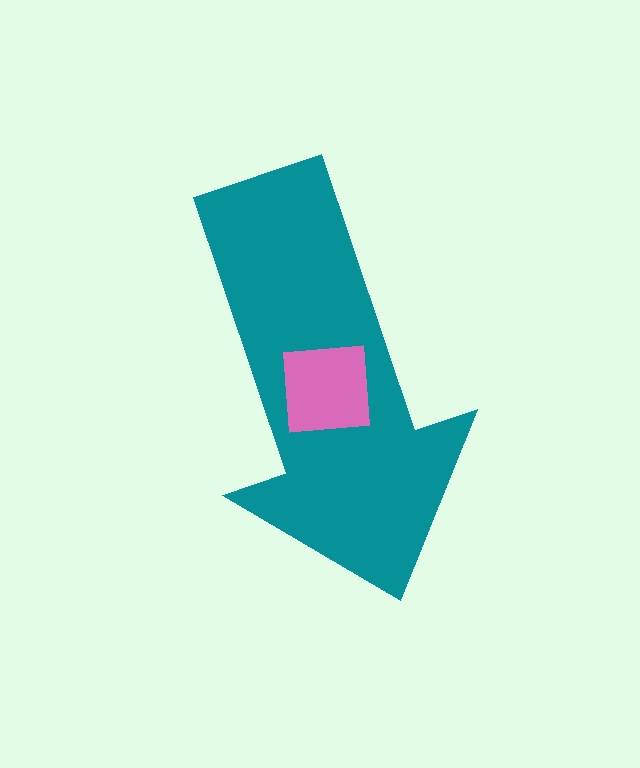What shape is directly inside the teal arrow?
The pink square.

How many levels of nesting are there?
2.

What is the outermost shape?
The teal arrow.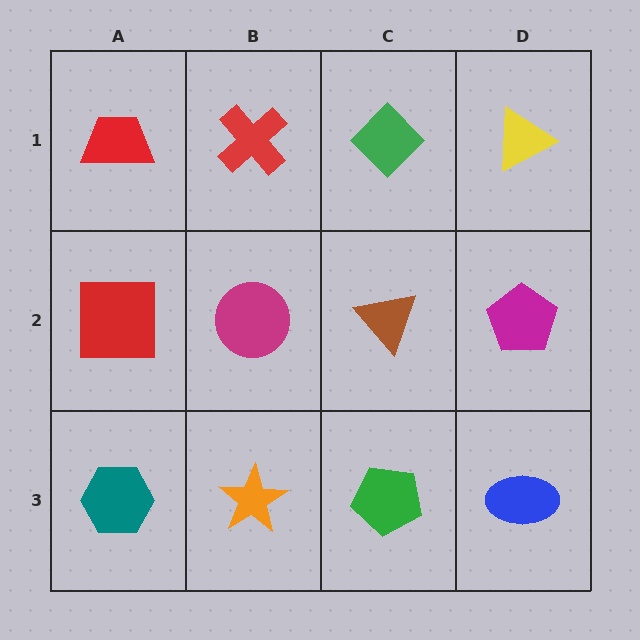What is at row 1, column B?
A red cross.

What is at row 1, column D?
A yellow triangle.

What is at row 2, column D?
A magenta pentagon.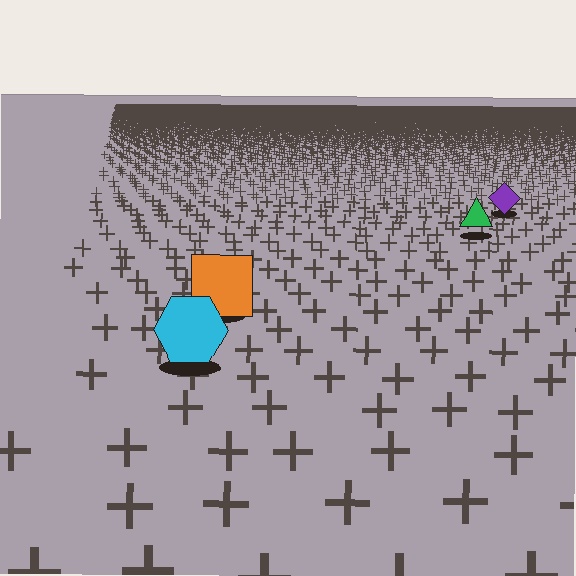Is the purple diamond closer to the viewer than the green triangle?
No. The green triangle is closer — you can tell from the texture gradient: the ground texture is coarser near it.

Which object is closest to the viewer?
The cyan hexagon is closest. The texture marks near it are larger and more spread out.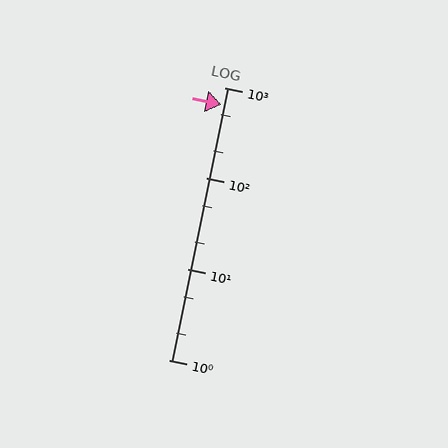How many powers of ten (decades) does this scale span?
The scale spans 3 decades, from 1 to 1000.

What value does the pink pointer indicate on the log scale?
The pointer indicates approximately 640.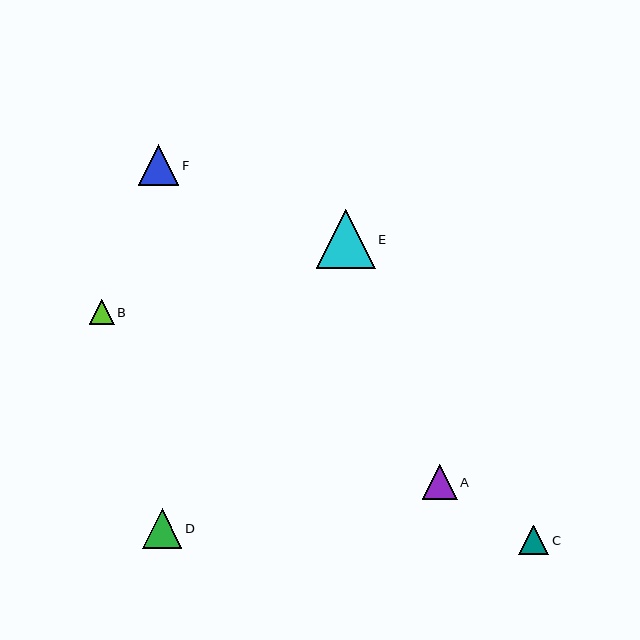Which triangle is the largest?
Triangle E is the largest with a size of approximately 59 pixels.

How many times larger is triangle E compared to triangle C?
Triangle E is approximately 2.0 times the size of triangle C.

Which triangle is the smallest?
Triangle B is the smallest with a size of approximately 25 pixels.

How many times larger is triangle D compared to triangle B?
Triangle D is approximately 1.6 times the size of triangle B.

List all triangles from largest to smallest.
From largest to smallest: E, F, D, A, C, B.